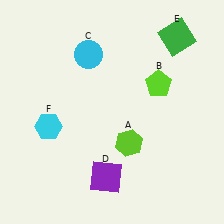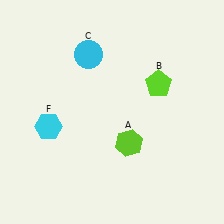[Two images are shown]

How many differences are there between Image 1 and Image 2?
There are 2 differences between the two images.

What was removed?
The purple square (D), the green square (E) were removed in Image 2.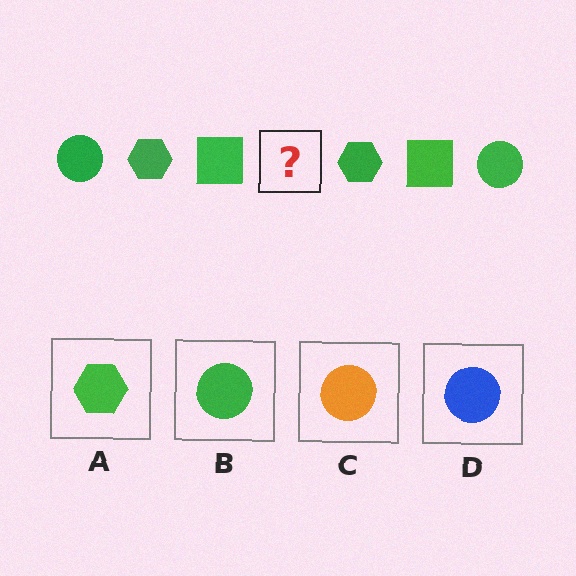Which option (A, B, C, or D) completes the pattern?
B.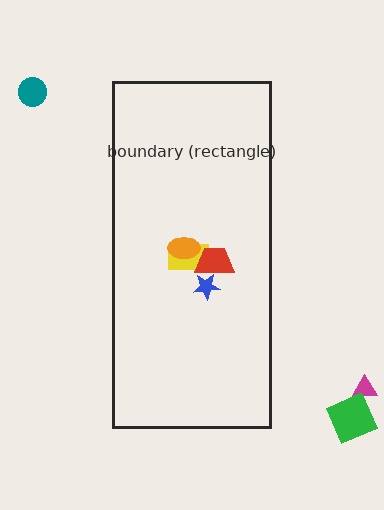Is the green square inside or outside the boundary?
Outside.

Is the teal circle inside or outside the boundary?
Outside.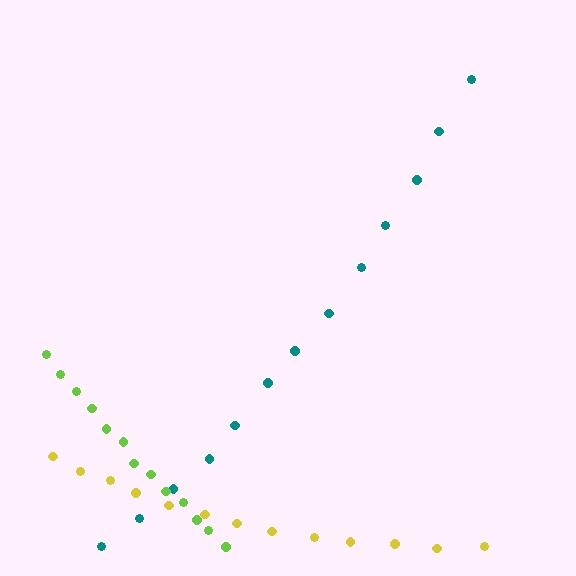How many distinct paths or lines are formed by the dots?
There are 3 distinct paths.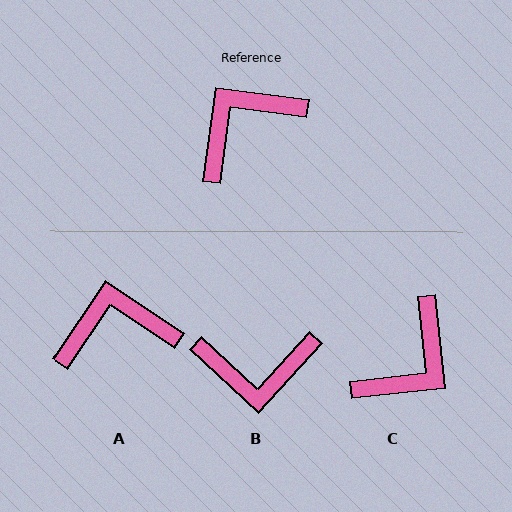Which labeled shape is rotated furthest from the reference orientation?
C, about 166 degrees away.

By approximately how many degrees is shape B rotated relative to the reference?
Approximately 145 degrees counter-clockwise.